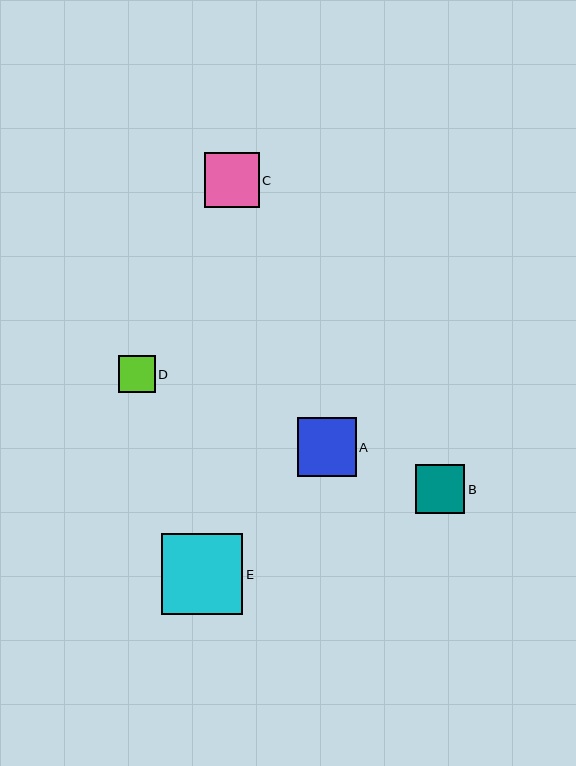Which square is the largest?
Square E is the largest with a size of approximately 82 pixels.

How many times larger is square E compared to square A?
Square E is approximately 1.4 times the size of square A.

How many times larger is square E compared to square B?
Square E is approximately 1.7 times the size of square B.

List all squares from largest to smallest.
From largest to smallest: E, A, C, B, D.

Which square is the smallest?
Square D is the smallest with a size of approximately 37 pixels.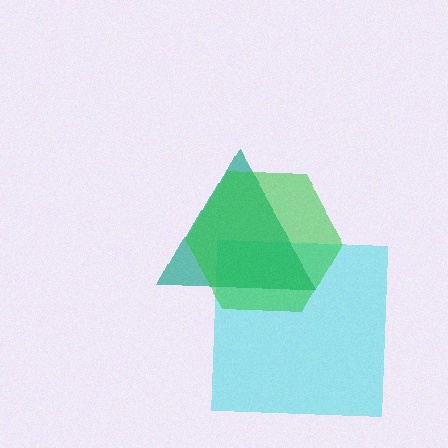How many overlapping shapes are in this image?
There are 3 overlapping shapes in the image.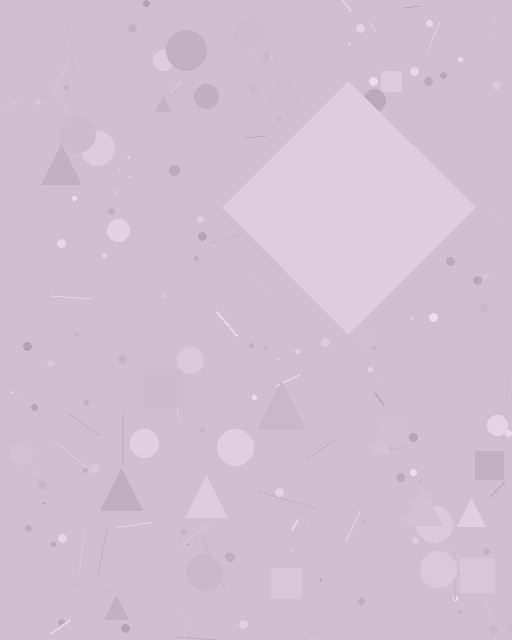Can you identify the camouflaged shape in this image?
The camouflaged shape is a diamond.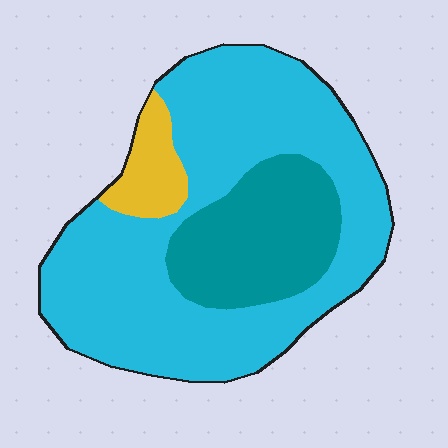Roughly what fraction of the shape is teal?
Teal covers 24% of the shape.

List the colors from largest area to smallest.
From largest to smallest: cyan, teal, yellow.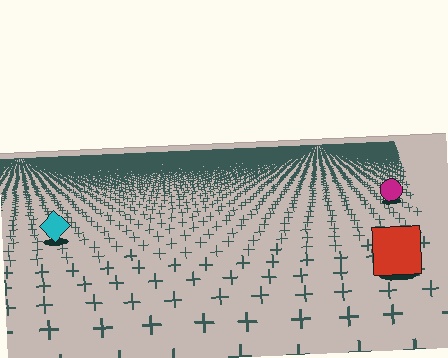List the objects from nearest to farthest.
From nearest to farthest: the red square, the cyan diamond, the magenta circle.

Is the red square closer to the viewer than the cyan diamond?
Yes. The red square is closer — you can tell from the texture gradient: the ground texture is coarser near it.